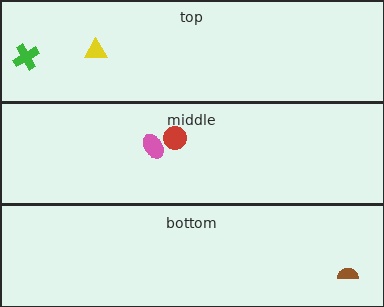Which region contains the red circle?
The middle region.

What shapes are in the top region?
The yellow triangle, the green cross.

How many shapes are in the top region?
2.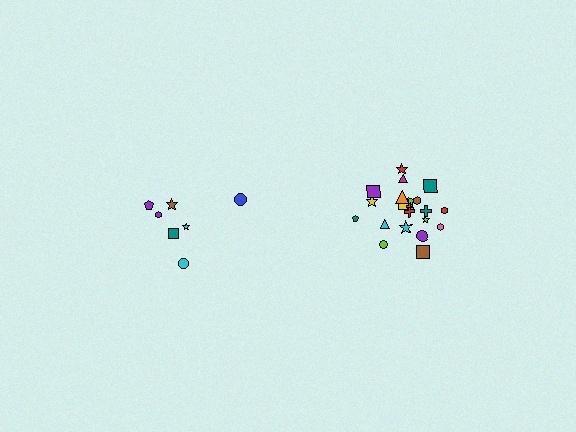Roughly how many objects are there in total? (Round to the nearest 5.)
Roughly 30 objects in total.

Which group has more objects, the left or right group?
The right group.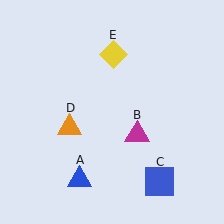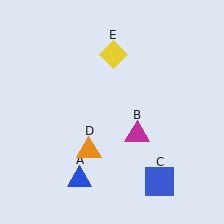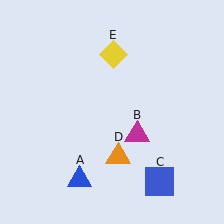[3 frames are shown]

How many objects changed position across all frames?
1 object changed position: orange triangle (object D).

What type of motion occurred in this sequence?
The orange triangle (object D) rotated counterclockwise around the center of the scene.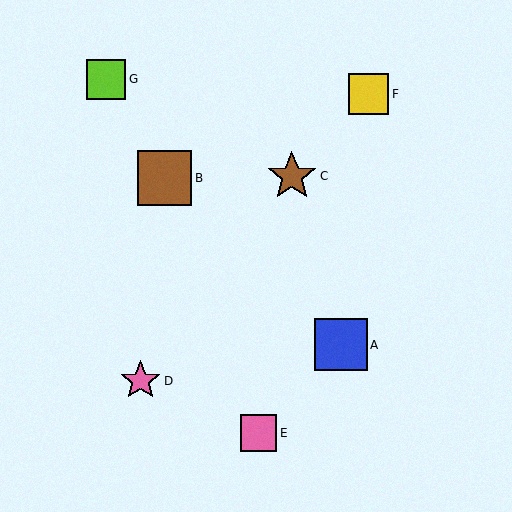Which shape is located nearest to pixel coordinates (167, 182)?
The brown square (labeled B) at (165, 178) is nearest to that location.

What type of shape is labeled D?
Shape D is a pink star.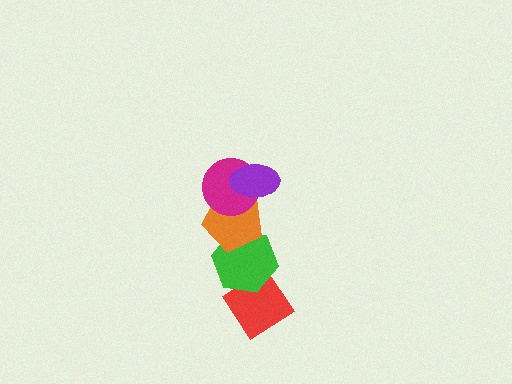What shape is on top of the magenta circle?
The purple ellipse is on top of the magenta circle.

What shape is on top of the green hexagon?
The orange pentagon is on top of the green hexagon.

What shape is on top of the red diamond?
The green hexagon is on top of the red diamond.